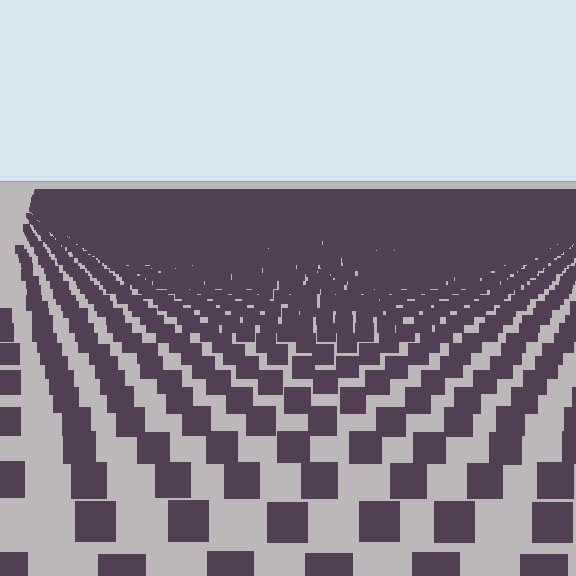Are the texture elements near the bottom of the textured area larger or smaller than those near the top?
Larger. Near the bottom, elements are closer to the viewer and appear at a bigger on-screen size.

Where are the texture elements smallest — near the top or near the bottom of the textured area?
Near the top.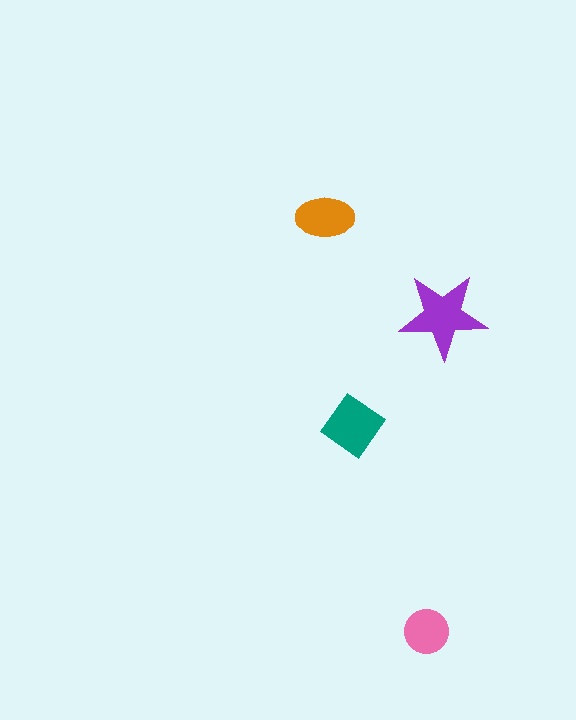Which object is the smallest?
The pink circle.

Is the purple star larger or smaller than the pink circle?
Larger.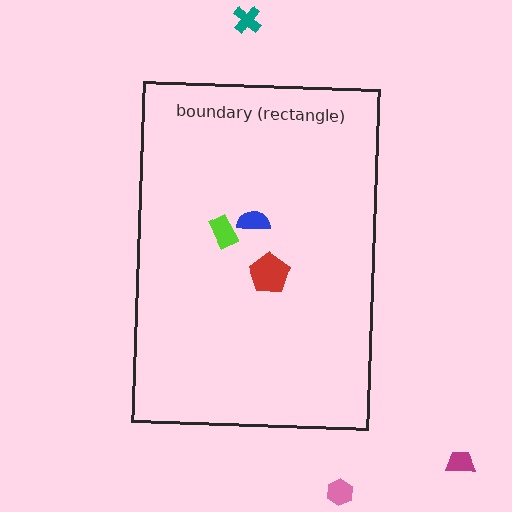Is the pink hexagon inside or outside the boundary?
Outside.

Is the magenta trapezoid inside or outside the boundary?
Outside.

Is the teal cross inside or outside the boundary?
Outside.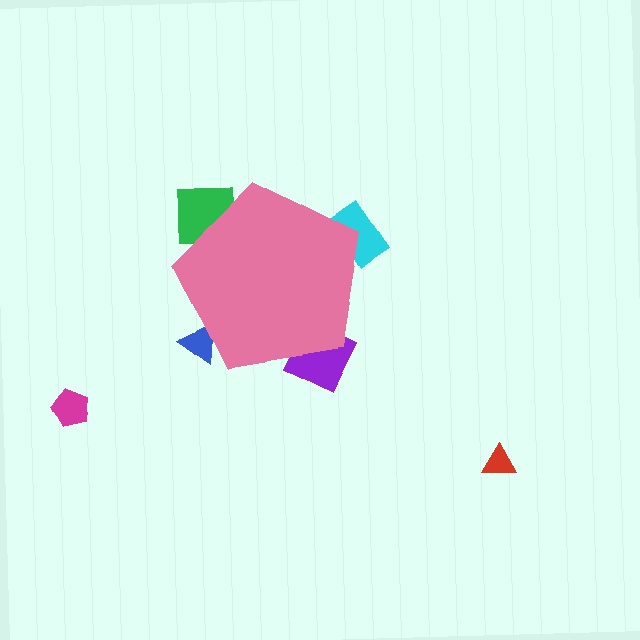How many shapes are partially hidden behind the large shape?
4 shapes are partially hidden.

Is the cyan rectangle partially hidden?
Yes, the cyan rectangle is partially hidden behind the pink pentagon.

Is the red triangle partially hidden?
No, the red triangle is fully visible.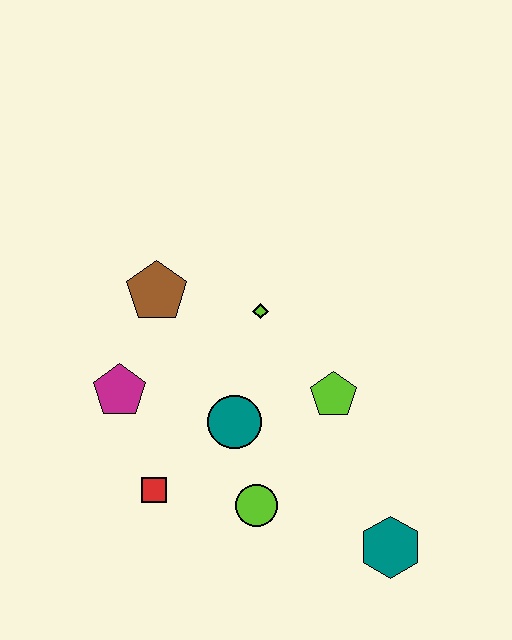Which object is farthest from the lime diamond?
The teal hexagon is farthest from the lime diamond.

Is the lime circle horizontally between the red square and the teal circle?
No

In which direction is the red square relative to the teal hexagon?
The red square is to the left of the teal hexagon.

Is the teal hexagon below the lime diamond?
Yes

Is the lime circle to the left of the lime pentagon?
Yes